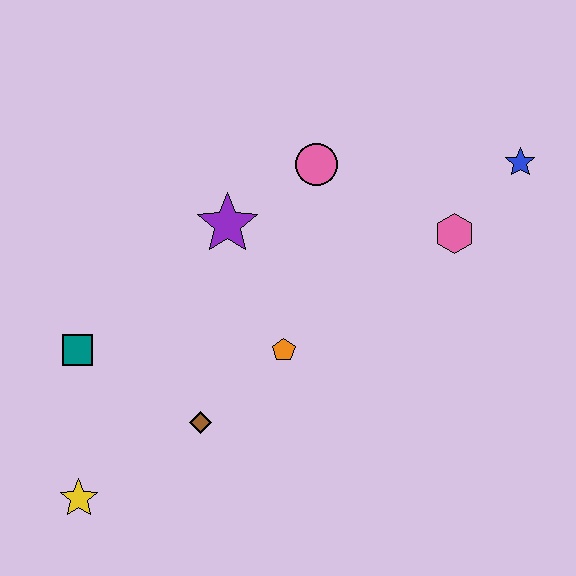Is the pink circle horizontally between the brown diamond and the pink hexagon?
Yes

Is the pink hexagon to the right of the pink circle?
Yes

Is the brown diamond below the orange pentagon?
Yes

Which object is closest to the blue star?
The pink hexagon is closest to the blue star.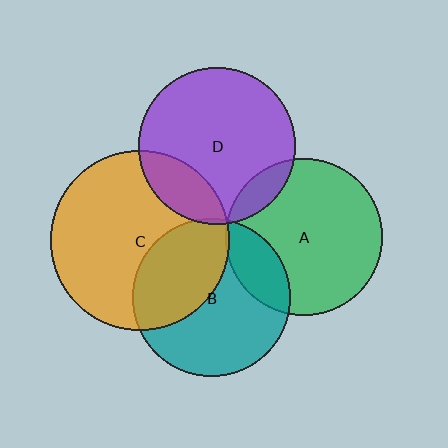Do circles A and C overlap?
Yes.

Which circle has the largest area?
Circle C (orange).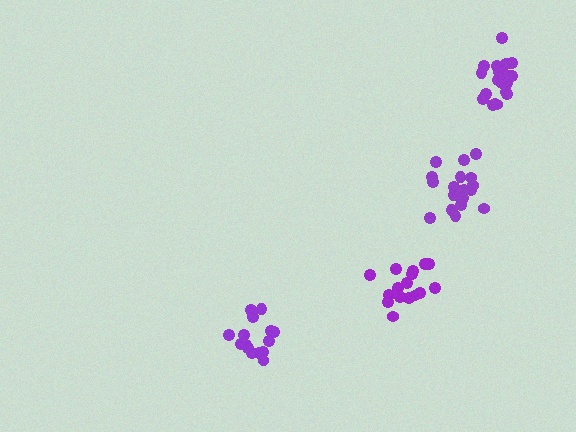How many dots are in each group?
Group 1: 20 dots, Group 2: 15 dots, Group 3: 20 dots, Group 4: 16 dots (71 total).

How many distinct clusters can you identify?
There are 4 distinct clusters.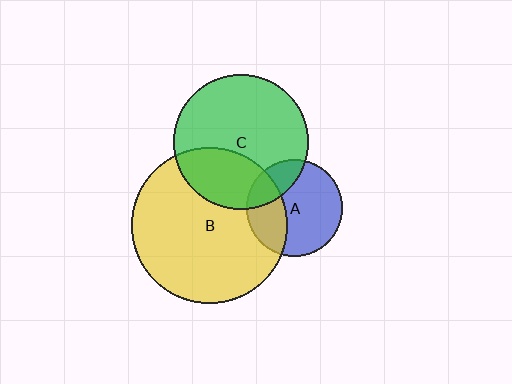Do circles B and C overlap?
Yes.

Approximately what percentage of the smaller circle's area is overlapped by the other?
Approximately 30%.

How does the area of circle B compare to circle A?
Approximately 2.6 times.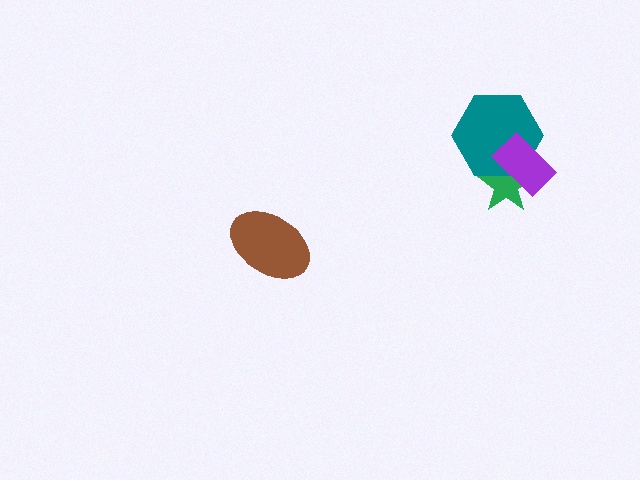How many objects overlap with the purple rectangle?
2 objects overlap with the purple rectangle.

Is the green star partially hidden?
Yes, it is partially covered by another shape.